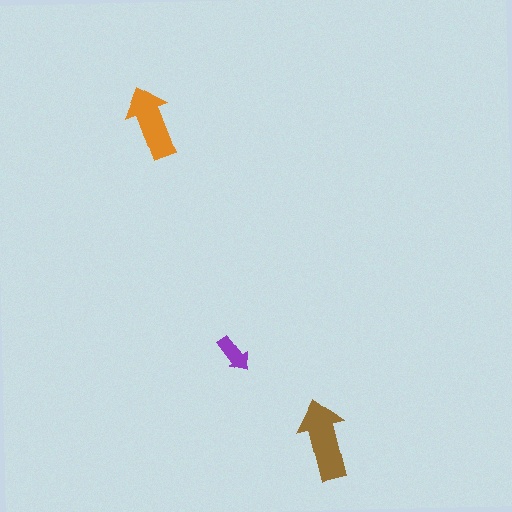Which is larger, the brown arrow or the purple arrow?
The brown one.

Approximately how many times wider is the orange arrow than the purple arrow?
About 2 times wider.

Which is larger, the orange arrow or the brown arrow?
The brown one.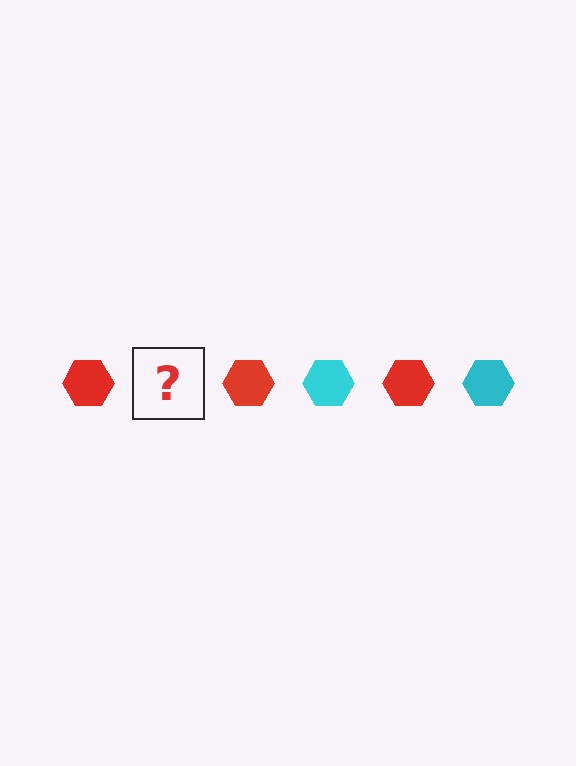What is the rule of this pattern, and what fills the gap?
The rule is that the pattern cycles through red, cyan hexagons. The gap should be filled with a cyan hexagon.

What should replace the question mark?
The question mark should be replaced with a cyan hexagon.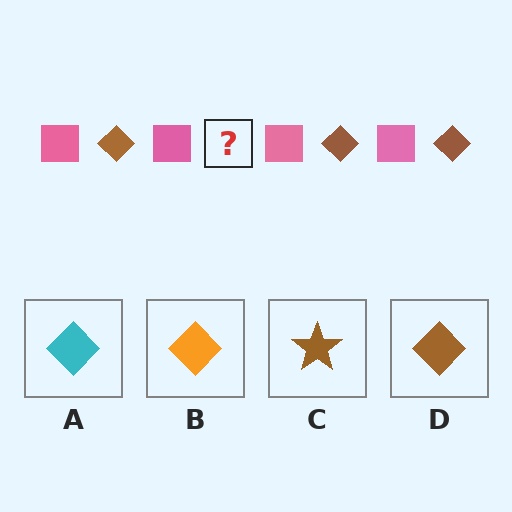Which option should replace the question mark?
Option D.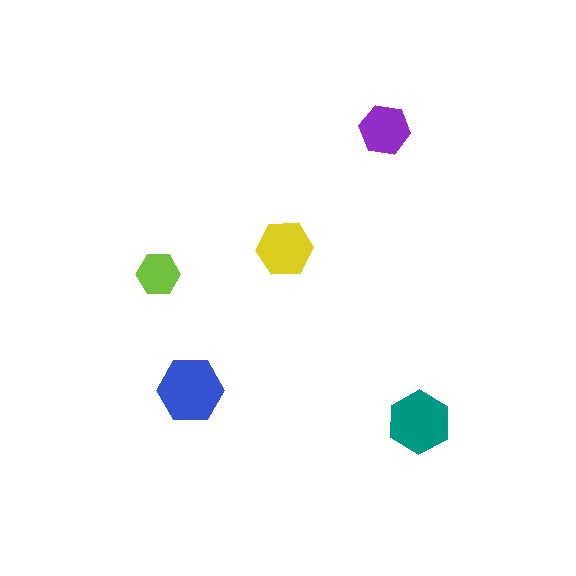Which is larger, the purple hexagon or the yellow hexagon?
The yellow one.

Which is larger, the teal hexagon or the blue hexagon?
The blue one.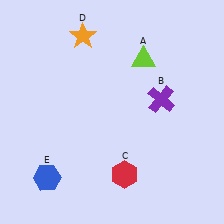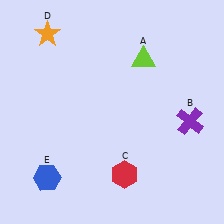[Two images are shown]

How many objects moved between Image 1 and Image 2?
2 objects moved between the two images.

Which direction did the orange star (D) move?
The orange star (D) moved left.